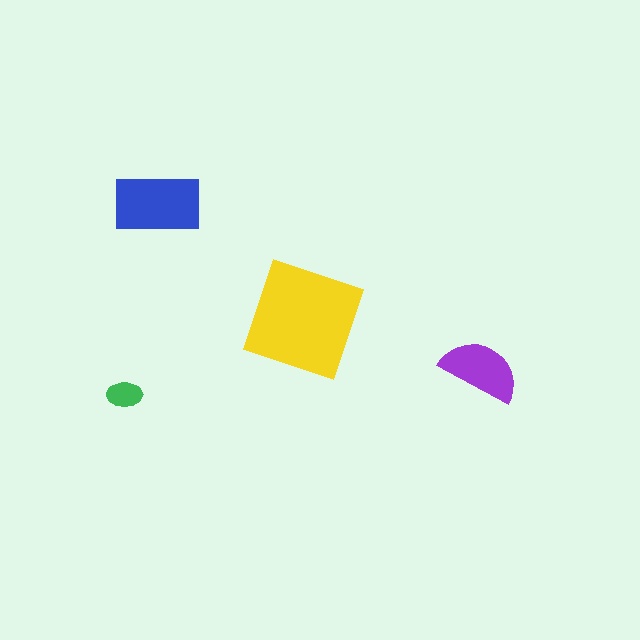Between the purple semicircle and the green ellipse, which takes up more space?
The purple semicircle.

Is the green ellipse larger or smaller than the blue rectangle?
Smaller.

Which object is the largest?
The yellow square.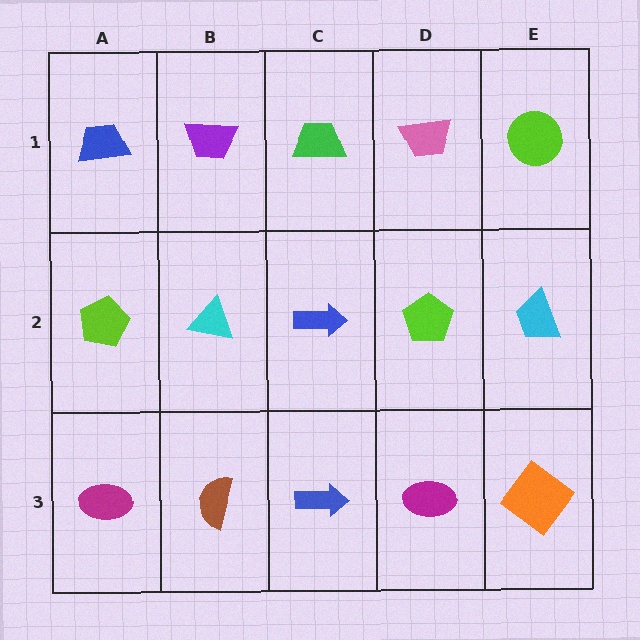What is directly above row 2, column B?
A purple trapezoid.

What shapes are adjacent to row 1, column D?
A lime pentagon (row 2, column D), a green trapezoid (row 1, column C), a lime circle (row 1, column E).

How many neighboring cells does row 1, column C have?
3.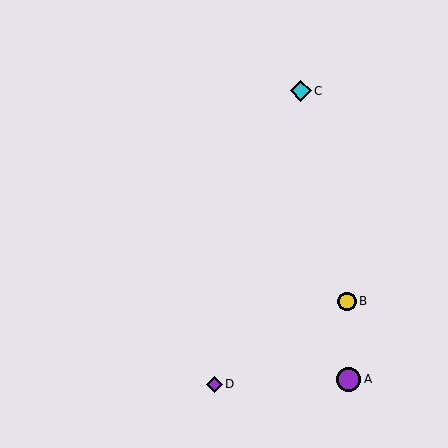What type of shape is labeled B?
Shape B is a yellow circle.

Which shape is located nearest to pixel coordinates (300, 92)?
The cyan diamond (labeled C) at (301, 91) is nearest to that location.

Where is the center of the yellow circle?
The center of the yellow circle is at (347, 301).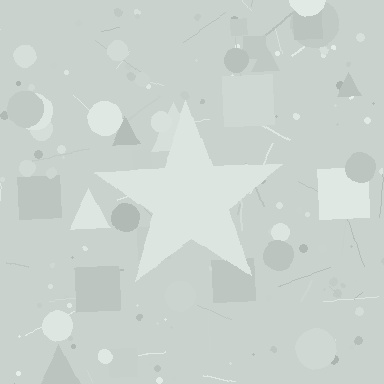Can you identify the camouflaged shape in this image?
The camouflaged shape is a star.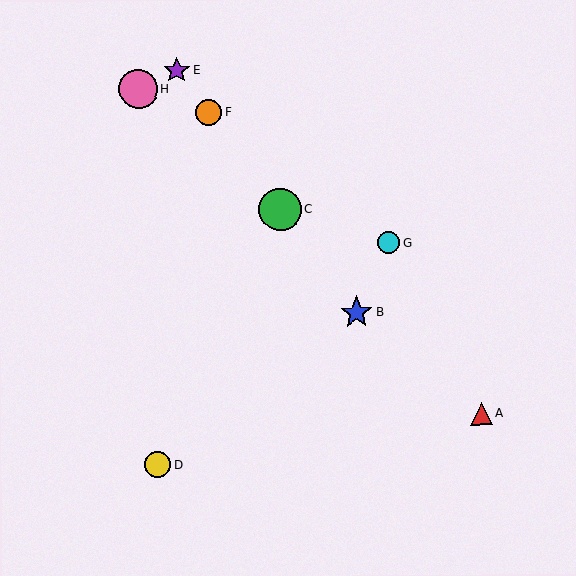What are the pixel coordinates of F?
Object F is at (208, 112).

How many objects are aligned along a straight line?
4 objects (B, C, E, F) are aligned along a straight line.